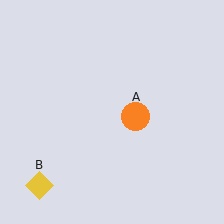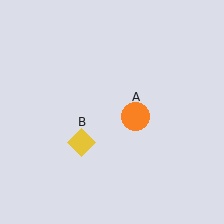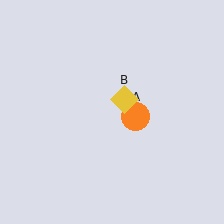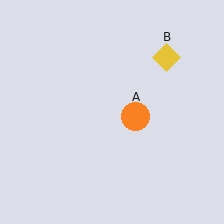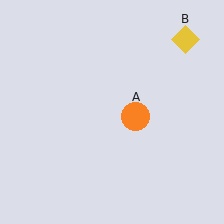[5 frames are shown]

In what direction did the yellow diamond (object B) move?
The yellow diamond (object B) moved up and to the right.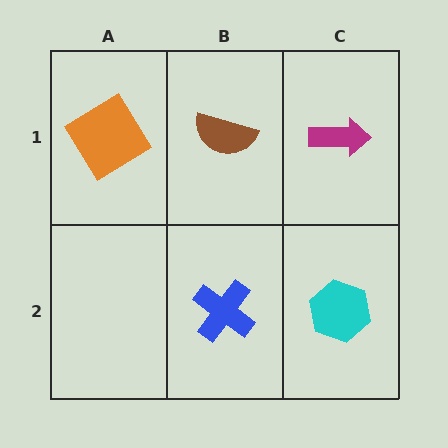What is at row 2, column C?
A cyan hexagon.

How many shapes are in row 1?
3 shapes.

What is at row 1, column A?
An orange diamond.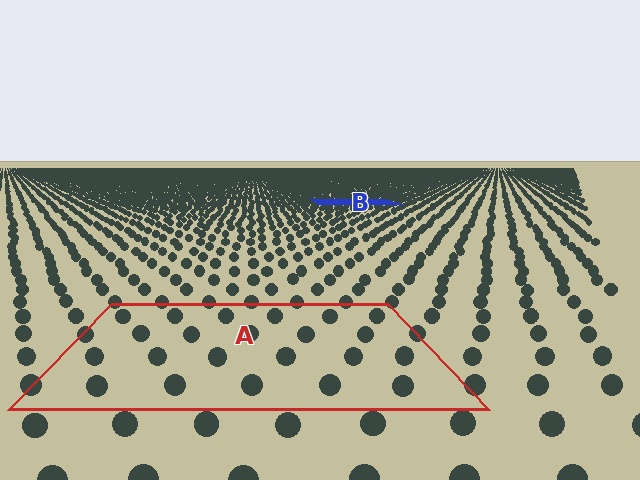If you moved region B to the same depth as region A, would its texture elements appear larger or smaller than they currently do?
They would appear larger. At a closer depth, the same texture elements are projected at a bigger on-screen size.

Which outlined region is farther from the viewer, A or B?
Region B is farther from the viewer — the texture elements inside it appear smaller and more densely packed.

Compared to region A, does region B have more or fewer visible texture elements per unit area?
Region B has more texture elements per unit area — they are packed more densely because it is farther away.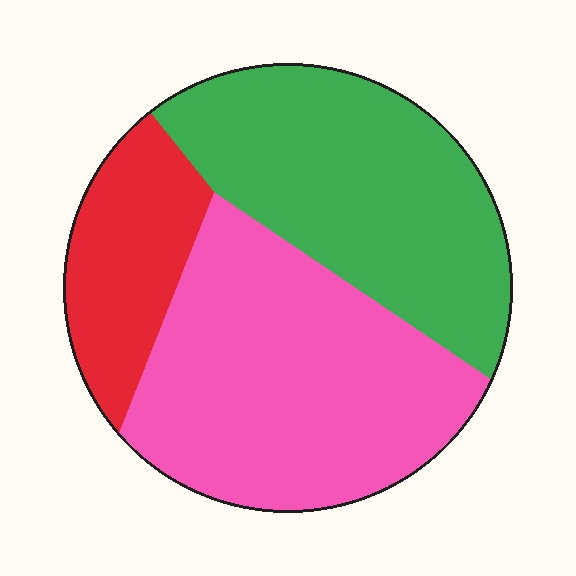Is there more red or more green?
Green.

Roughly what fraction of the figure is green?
Green takes up between a third and a half of the figure.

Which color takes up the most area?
Pink, at roughly 45%.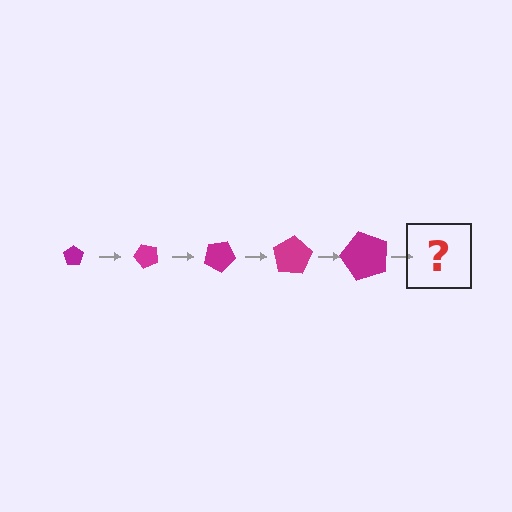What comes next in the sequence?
The next element should be a pentagon, larger than the previous one and rotated 250 degrees from the start.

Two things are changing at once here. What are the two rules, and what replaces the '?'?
The two rules are that the pentagon grows larger each step and it rotates 50 degrees each step. The '?' should be a pentagon, larger than the previous one and rotated 250 degrees from the start.